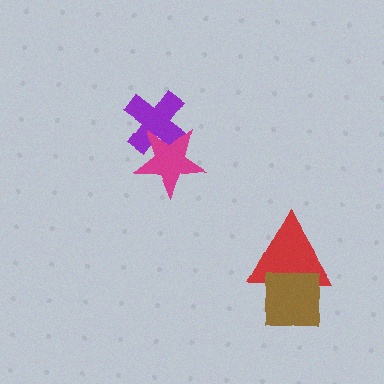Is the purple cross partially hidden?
Yes, it is partially covered by another shape.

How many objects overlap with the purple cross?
1 object overlaps with the purple cross.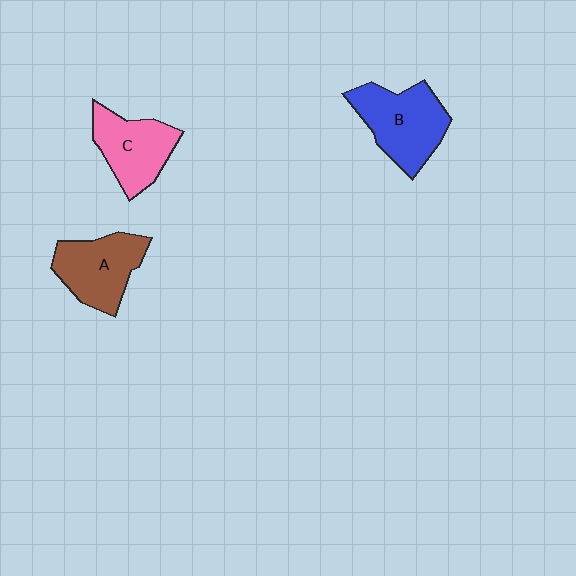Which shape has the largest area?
Shape B (blue).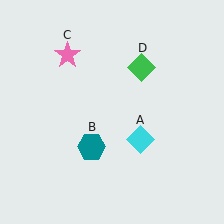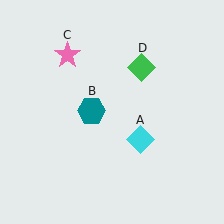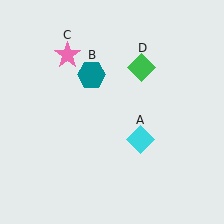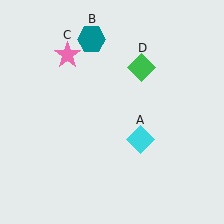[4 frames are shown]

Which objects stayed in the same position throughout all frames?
Cyan diamond (object A) and pink star (object C) and green diamond (object D) remained stationary.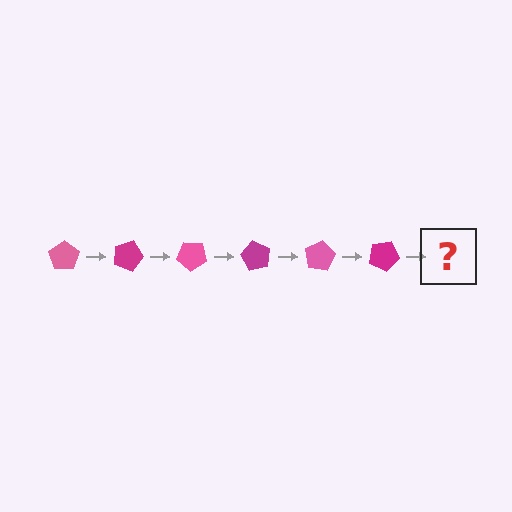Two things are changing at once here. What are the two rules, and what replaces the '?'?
The two rules are that it rotates 20 degrees each step and the color cycles through pink and magenta. The '?' should be a pink pentagon, rotated 120 degrees from the start.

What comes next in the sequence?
The next element should be a pink pentagon, rotated 120 degrees from the start.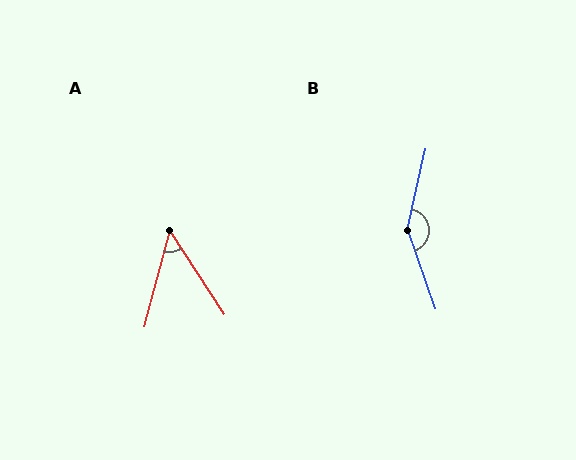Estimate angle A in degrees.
Approximately 48 degrees.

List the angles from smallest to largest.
A (48°), B (148°).